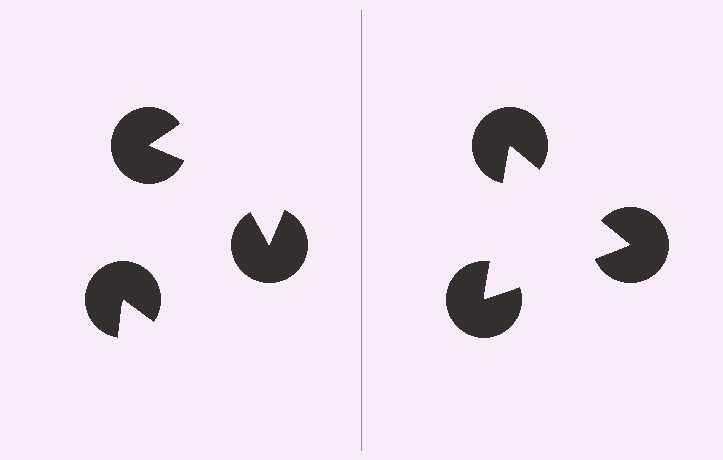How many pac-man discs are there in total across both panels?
6 — 3 on each side.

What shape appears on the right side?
An illusory triangle.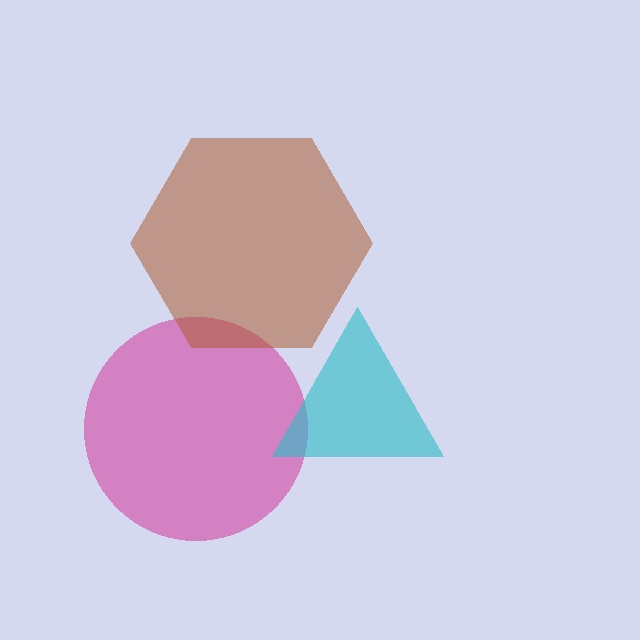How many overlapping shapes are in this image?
There are 3 overlapping shapes in the image.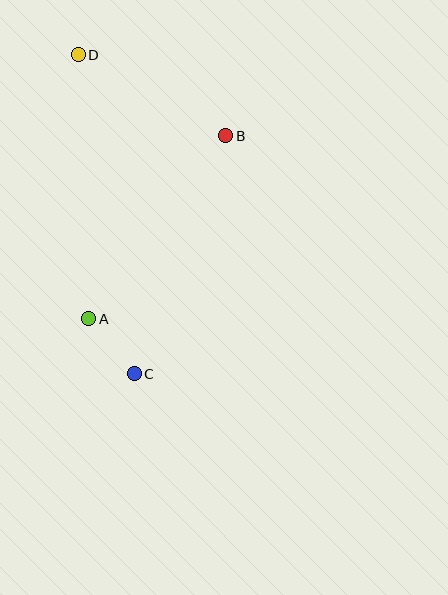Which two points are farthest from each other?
Points C and D are farthest from each other.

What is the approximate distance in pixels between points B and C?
The distance between B and C is approximately 255 pixels.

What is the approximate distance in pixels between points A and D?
The distance between A and D is approximately 264 pixels.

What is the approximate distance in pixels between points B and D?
The distance between B and D is approximately 169 pixels.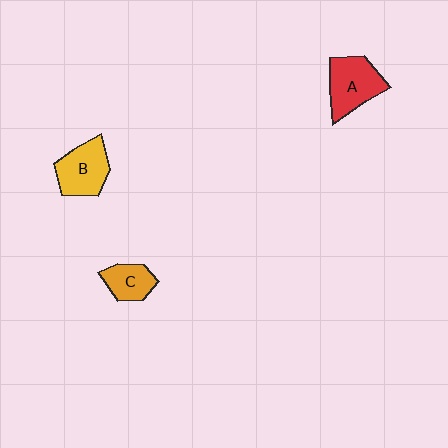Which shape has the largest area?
Shape A (red).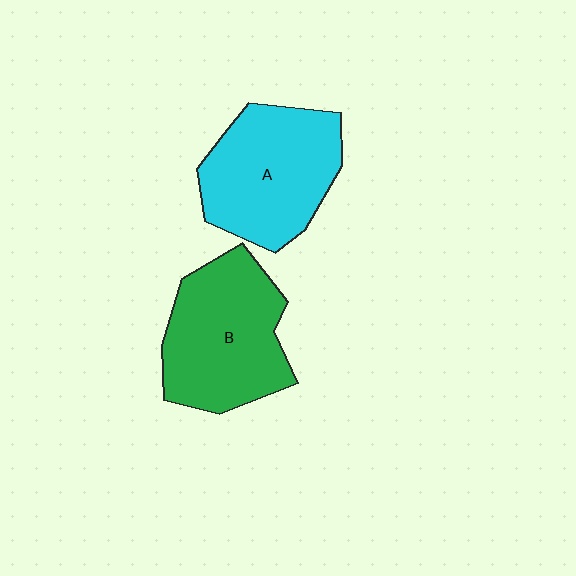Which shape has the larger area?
Shape B (green).